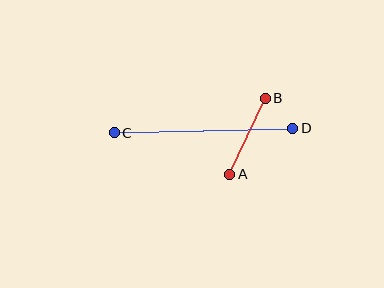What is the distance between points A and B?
The distance is approximately 84 pixels.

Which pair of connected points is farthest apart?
Points C and D are farthest apart.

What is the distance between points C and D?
The distance is approximately 179 pixels.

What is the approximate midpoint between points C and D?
The midpoint is at approximately (203, 130) pixels.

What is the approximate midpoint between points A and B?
The midpoint is at approximately (248, 136) pixels.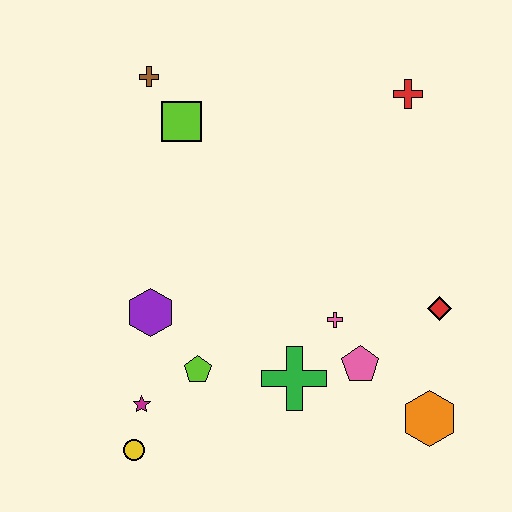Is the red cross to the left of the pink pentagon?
No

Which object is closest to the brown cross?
The lime square is closest to the brown cross.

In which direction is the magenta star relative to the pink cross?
The magenta star is to the left of the pink cross.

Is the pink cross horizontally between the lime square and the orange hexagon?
Yes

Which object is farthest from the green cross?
The brown cross is farthest from the green cross.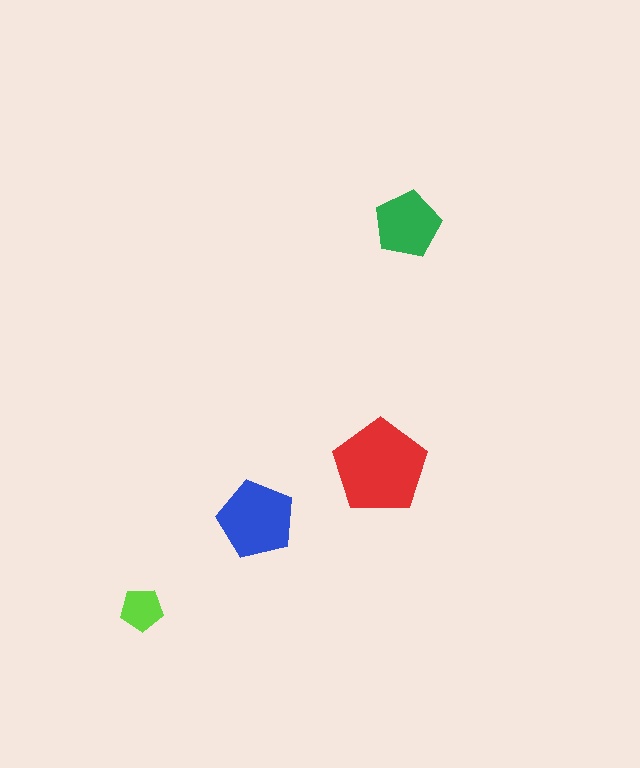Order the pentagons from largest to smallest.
the red one, the blue one, the green one, the lime one.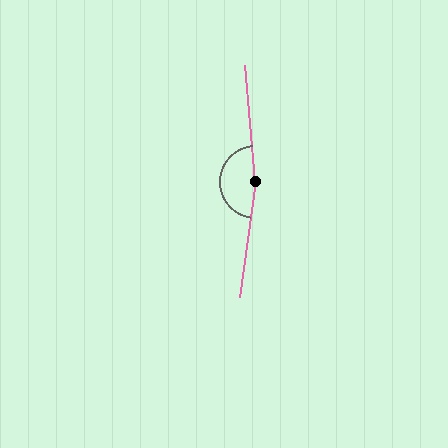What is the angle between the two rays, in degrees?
Approximately 167 degrees.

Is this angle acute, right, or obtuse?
It is obtuse.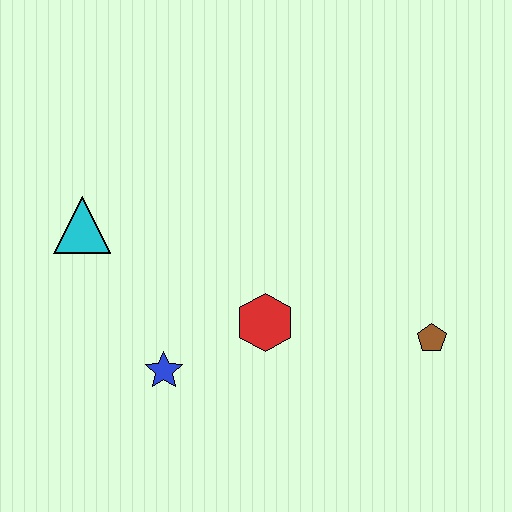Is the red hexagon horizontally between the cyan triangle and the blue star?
No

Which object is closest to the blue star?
The red hexagon is closest to the blue star.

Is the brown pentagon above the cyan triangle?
No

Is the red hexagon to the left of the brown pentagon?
Yes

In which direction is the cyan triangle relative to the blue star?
The cyan triangle is above the blue star.